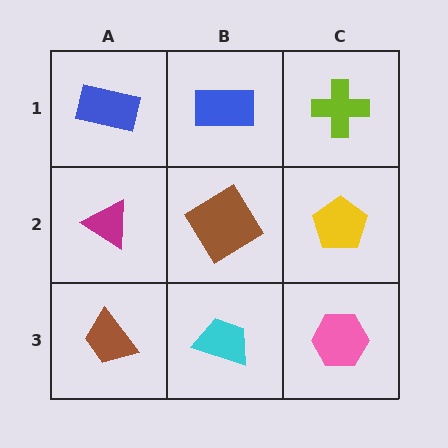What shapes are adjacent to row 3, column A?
A magenta triangle (row 2, column A), a cyan trapezoid (row 3, column B).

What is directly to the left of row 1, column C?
A blue rectangle.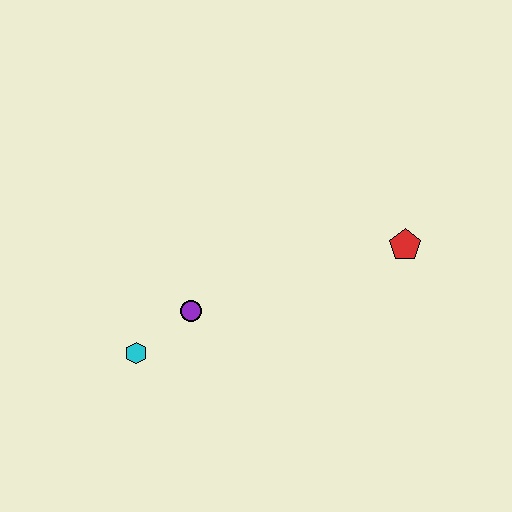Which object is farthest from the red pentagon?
The cyan hexagon is farthest from the red pentagon.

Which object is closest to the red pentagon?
The purple circle is closest to the red pentagon.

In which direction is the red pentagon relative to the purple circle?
The red pentagon is to the right of the purple circle.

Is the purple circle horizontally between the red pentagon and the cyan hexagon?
Yes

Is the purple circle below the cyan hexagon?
No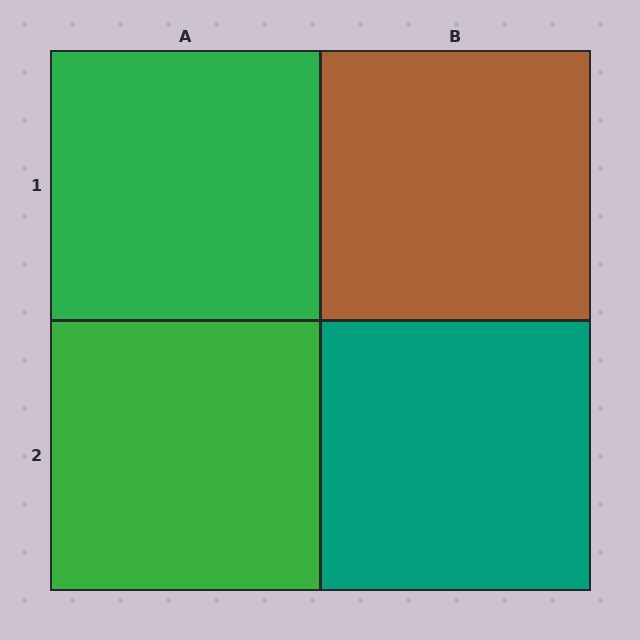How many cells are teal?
1 cell is teal.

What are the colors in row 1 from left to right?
Green, brown.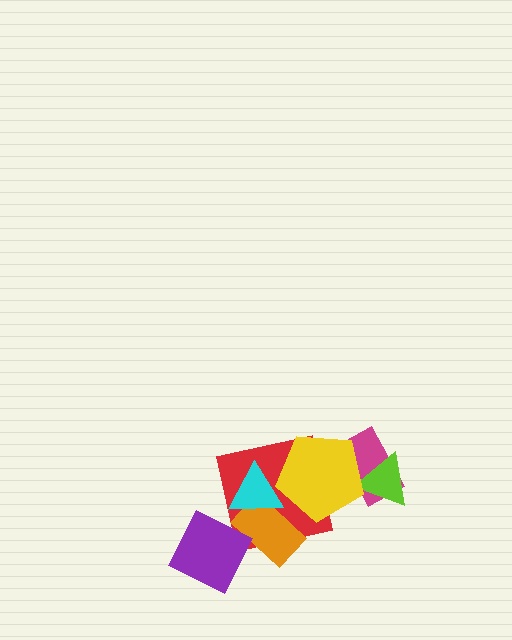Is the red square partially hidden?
Yes, it is partially covered by another shape.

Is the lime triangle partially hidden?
Yes, it is partially covered by another shape.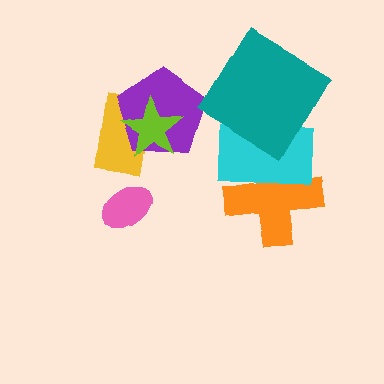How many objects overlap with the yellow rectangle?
2 objects overlap with the yellow rectangle.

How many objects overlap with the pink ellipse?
0 objects overlap with the pink ellipse.